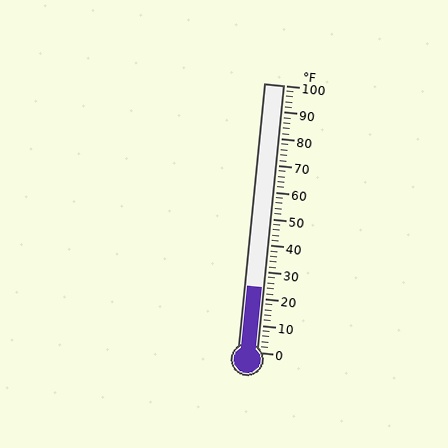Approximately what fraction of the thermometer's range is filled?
The thermometer is filled to approximately 25% of its range.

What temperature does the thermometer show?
The thermometer shows approximately 24°F.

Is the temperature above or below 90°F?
The temperature is below 90°F.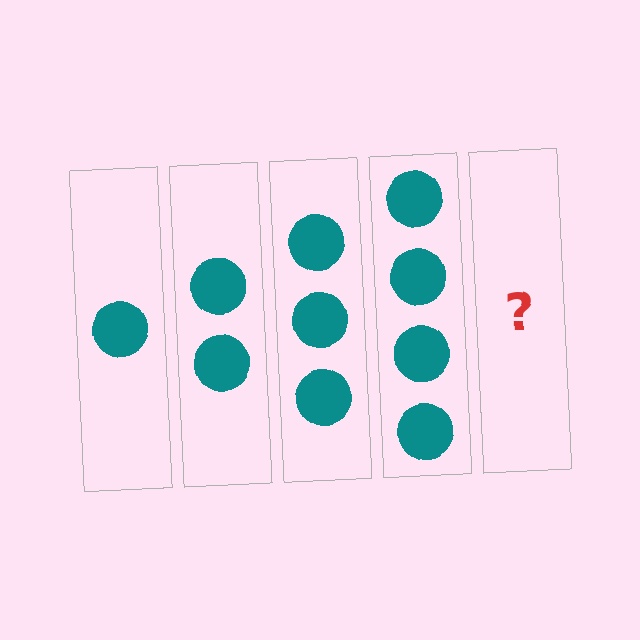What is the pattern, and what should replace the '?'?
The pattern is that each step adds one more circle. The '?' should be 5 circles.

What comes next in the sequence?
The next element should be 5 circles.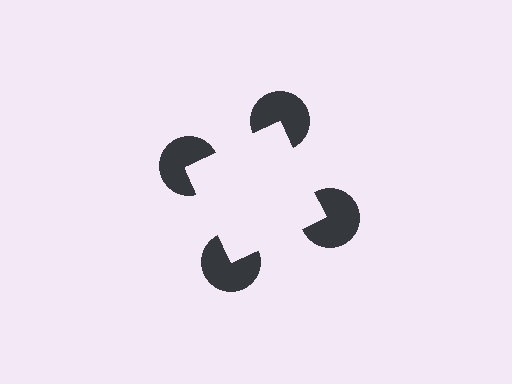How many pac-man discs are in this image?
There are 4 — one at each vertex of the illusory square.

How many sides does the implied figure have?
4 sides.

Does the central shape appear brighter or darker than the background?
It typically appears slightly brighter than the background, even though no actual brightness change is drawn.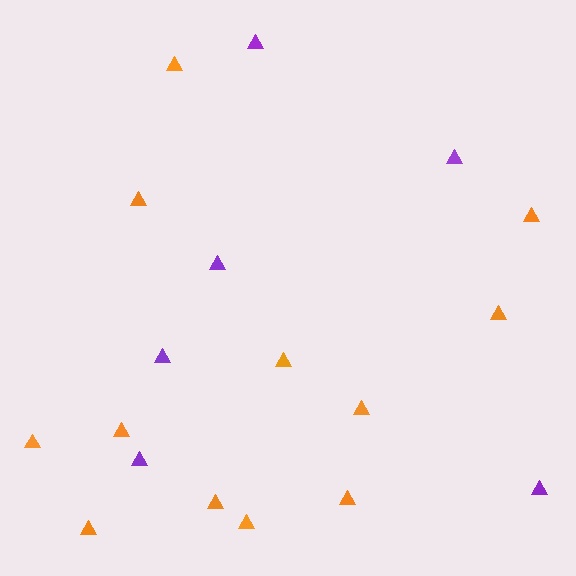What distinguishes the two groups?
There are 2 groups: one group of orange triangles (12) and one group of purple triangles (6).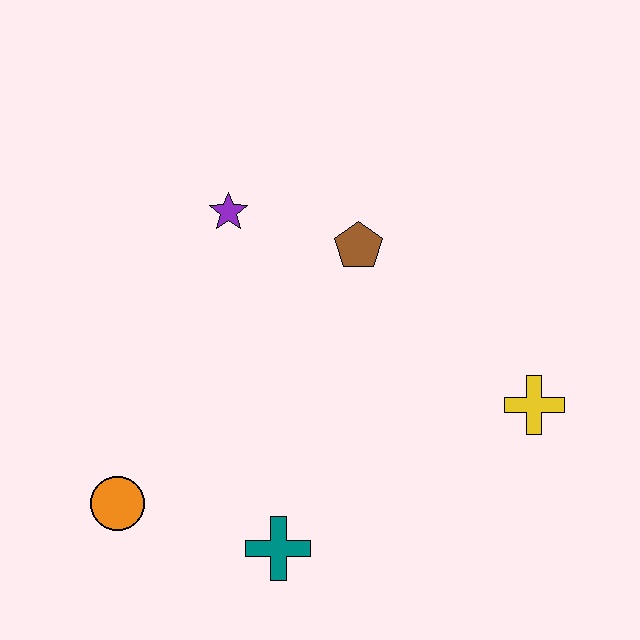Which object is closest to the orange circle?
The teal cross is closest to the orange circle.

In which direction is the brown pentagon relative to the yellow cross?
The brown pentagon is to the left of the yellow cross.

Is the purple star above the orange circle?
Yes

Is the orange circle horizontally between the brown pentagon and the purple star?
No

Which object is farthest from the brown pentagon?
The orange circle is farthest from the brown pentagon.